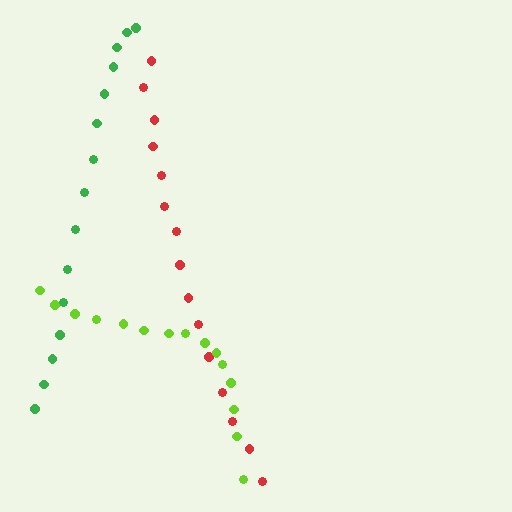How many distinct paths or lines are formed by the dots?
There are 3 distinct paths.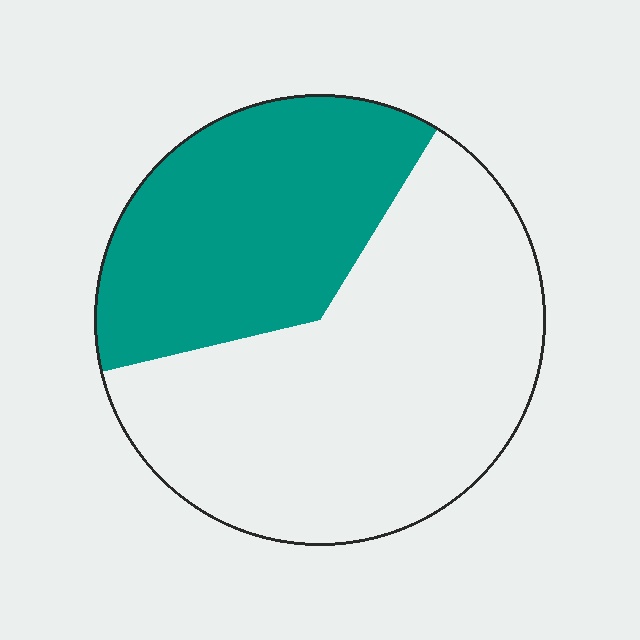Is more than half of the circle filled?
No.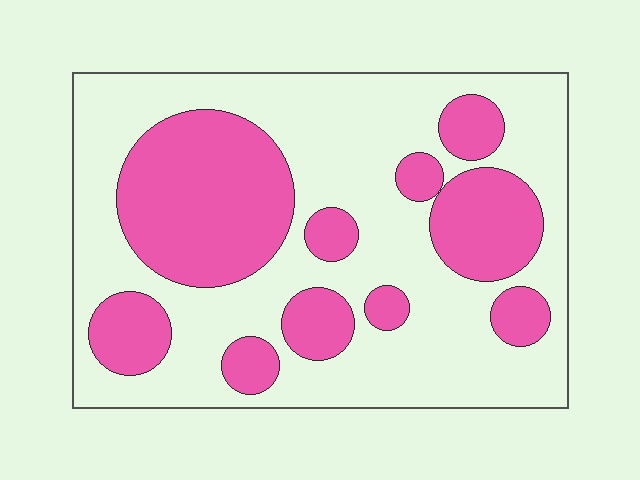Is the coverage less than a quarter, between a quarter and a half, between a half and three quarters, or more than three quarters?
Between a quarter and a half.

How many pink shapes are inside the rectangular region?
10.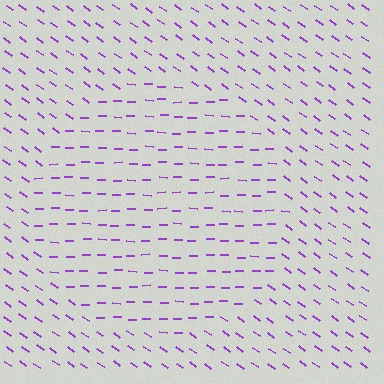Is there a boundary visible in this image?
Yes, there is a texture boundary formed by a change in line orientation.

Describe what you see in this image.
The image is filled with small purple line segments. A circle region in the image has lines oriented differently from the surrounding lines, creating a visible texture boundary.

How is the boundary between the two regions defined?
The boundary is defined purely by a change in line orientation (approximately 35 degrees difference). All lines are the same color and thickness.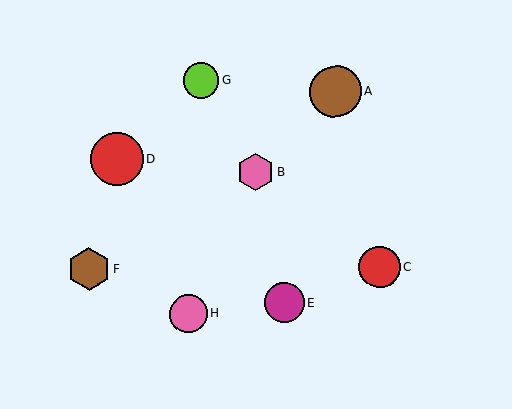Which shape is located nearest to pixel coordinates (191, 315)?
The pink circle (labeled H) at (188, 314) is nearest to that location.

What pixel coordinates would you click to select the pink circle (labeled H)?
Click at (188, 314) to select the pink circle H.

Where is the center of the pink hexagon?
The center of the pink hexagon is at (256, 172).